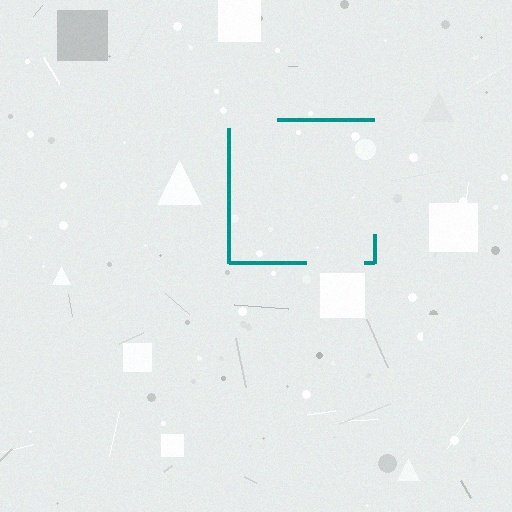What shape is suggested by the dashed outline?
The dashed outline suggests a square.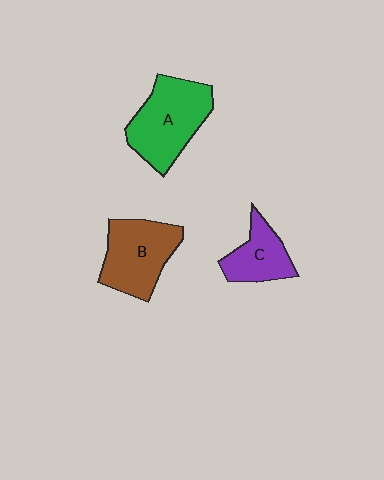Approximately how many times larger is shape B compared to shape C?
Approximately 1.5 times.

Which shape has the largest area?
Shape A (green).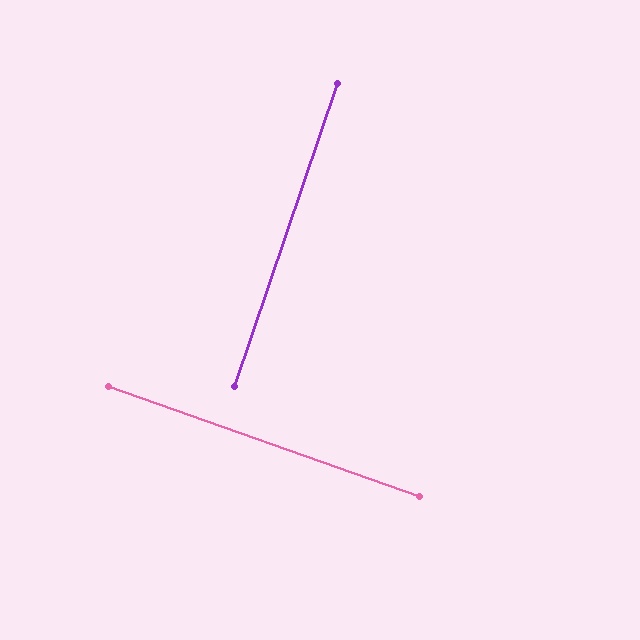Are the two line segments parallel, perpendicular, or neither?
Perpendicular — they meet at approximately 89°.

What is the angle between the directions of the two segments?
Approximately 89 degrees.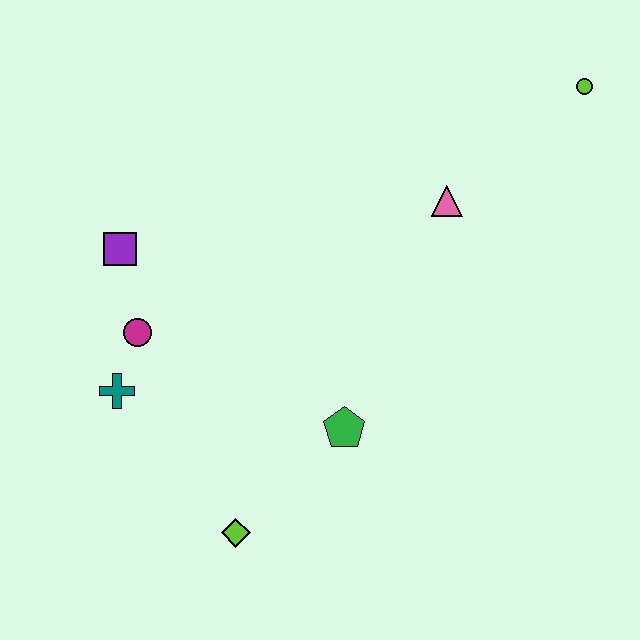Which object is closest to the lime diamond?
The green pentagon is closest to the lime diamond.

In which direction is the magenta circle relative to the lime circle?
The magenta circle is to the left of the lime circle.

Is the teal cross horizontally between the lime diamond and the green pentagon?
No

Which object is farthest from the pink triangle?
The lime diamond is farthest from the pink triangle.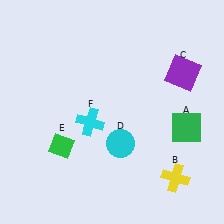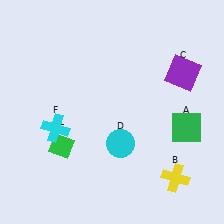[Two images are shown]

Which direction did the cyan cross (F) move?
The cyan cross (F) moved left.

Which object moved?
The cyan cross (F) moved left.